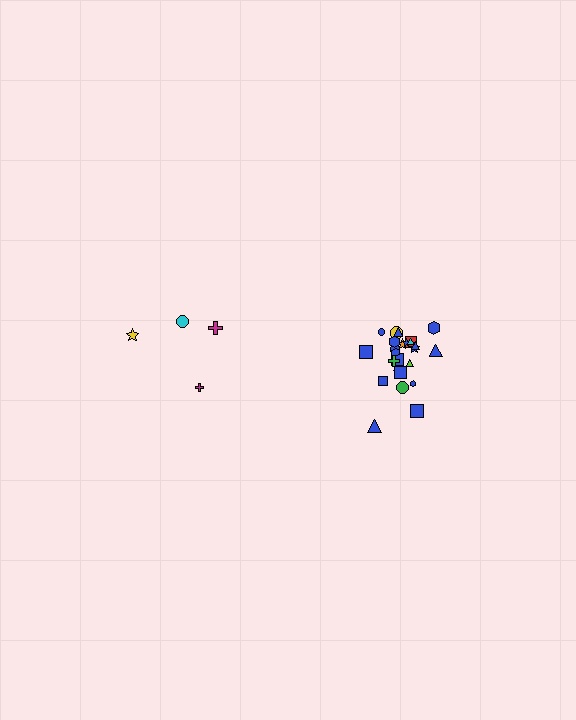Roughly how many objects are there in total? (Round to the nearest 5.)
Roughly 30 objects in total.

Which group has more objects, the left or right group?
The right group.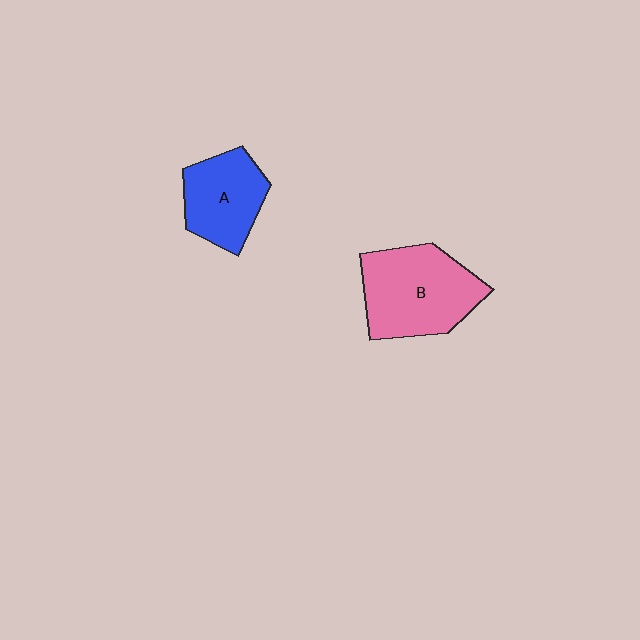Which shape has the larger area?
Shape B (pink).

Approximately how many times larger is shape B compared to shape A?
Approximately 1.4 times.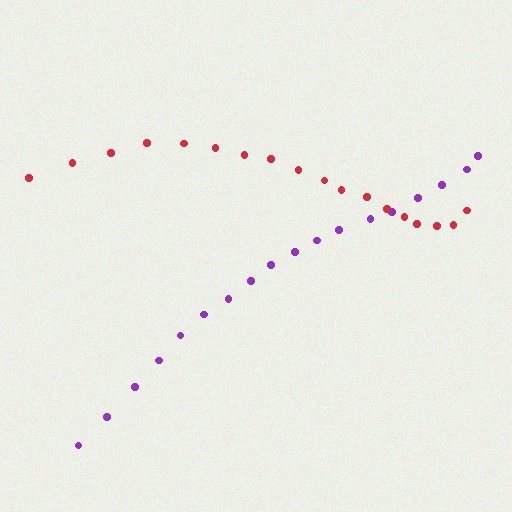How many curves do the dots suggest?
There are 2 distinct paths.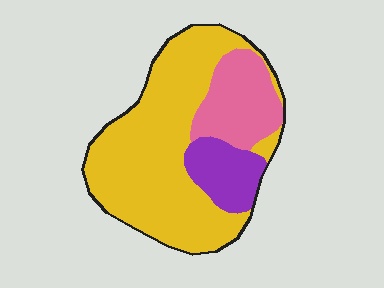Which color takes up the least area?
Purple, at roughly 15%.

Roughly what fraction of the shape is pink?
Pink takes up about one fifth (1/5) of the shape.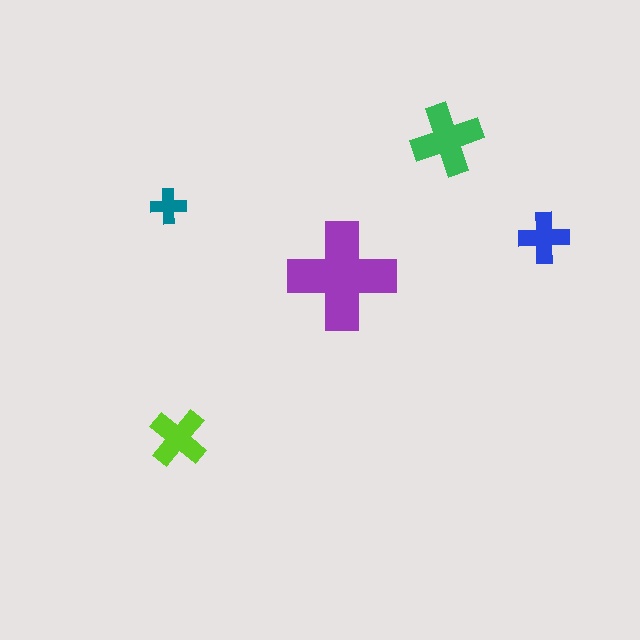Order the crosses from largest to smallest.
the purple one, the green one, the lime one, the blue one, the teal one.